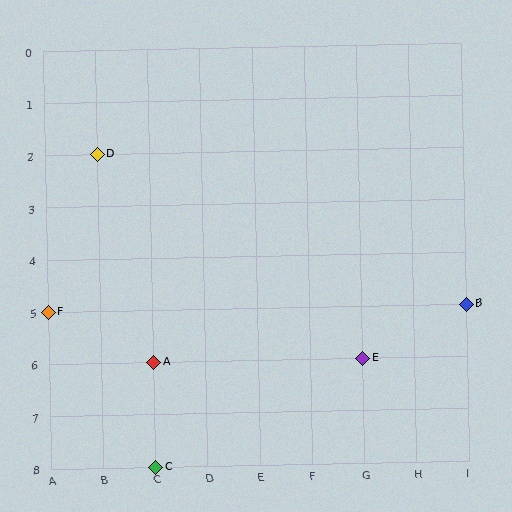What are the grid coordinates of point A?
Point A is at grid coordinates (C, 6).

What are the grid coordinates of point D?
Point D is at grid coordinates (B, 2).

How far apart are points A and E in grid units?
Points A and E are 4 columns apart.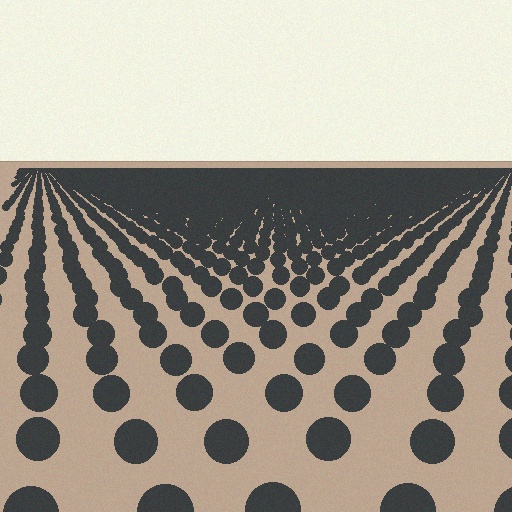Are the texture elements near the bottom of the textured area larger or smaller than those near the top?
Larger. Near the bottom, elements are closer to the viewer and appear at a bigger on-screen size.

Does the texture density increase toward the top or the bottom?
Density increases toward the top.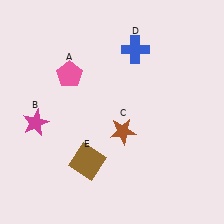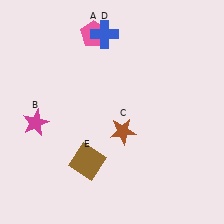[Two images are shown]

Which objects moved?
The objects that moved are: the pink pentagon (A), the blue cross (D).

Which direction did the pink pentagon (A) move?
The pink pentagon (A) moved up.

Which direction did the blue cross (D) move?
The blue cross (D) moved left.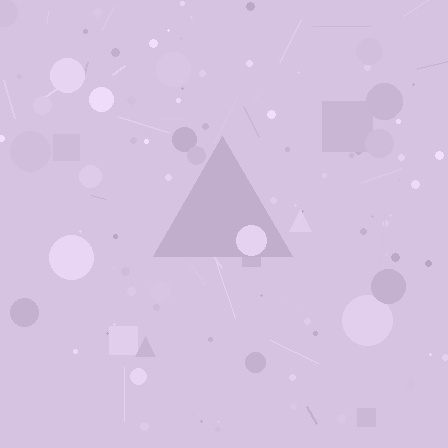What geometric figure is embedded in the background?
A triangle is embedded in the background.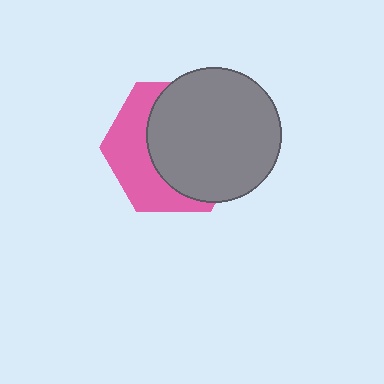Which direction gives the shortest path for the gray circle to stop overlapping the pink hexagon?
Moving right gives the shortest separation.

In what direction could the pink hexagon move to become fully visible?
The pink hexagon could move left. That would shift it out from behind the gray circle entirely.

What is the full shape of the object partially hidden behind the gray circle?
The partially hidden object is a pink hexagon.